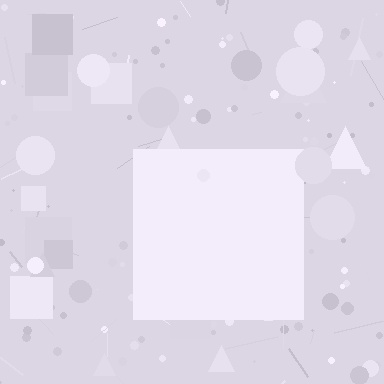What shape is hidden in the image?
A square is hidden in the image.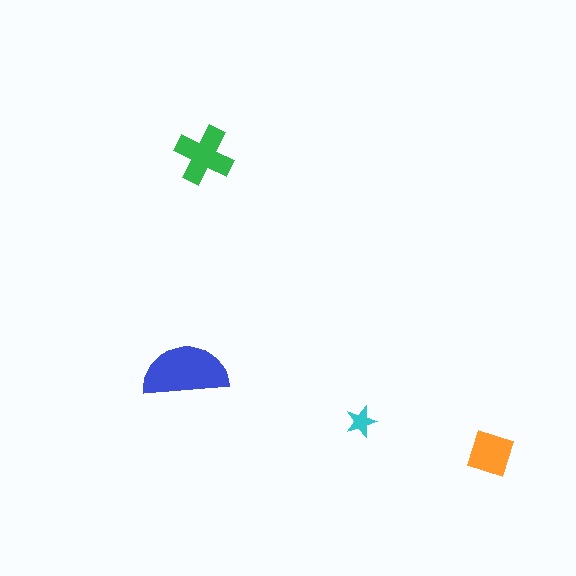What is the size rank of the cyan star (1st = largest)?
4th.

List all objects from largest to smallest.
The blue semicircle, the green cross, the orange square, the cyan star.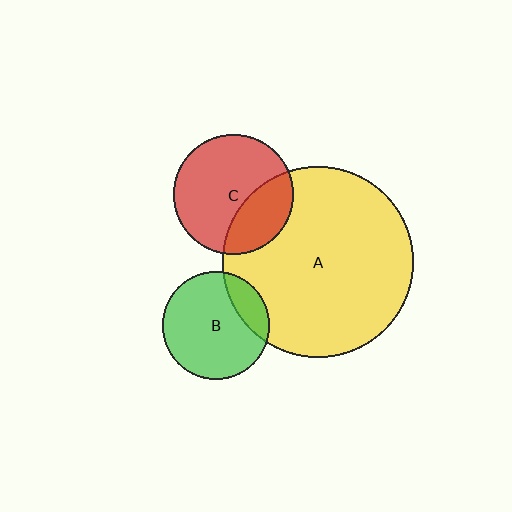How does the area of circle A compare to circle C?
Approximately 2.5 times.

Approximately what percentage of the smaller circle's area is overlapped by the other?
Approximately 20%.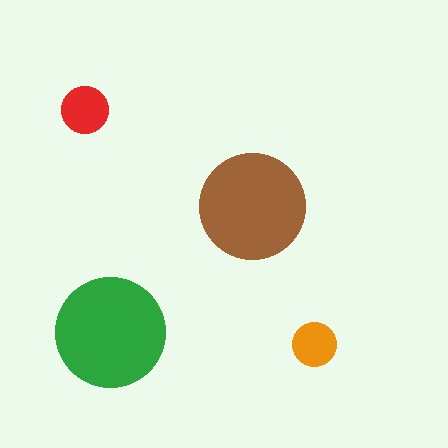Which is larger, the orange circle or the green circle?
The green one.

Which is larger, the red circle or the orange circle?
The red one.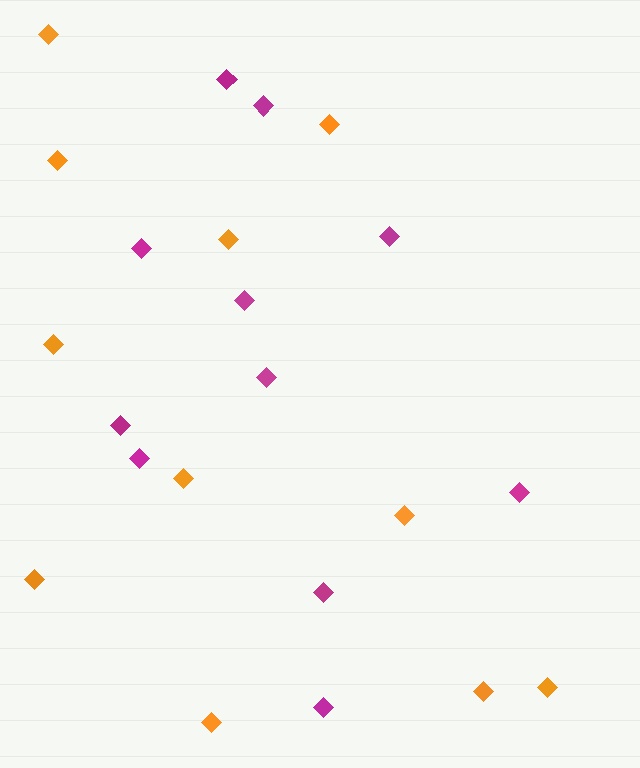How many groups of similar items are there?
There are 2 groups: one group of magenta diamonds (11) and one group of orange diamonds (11).